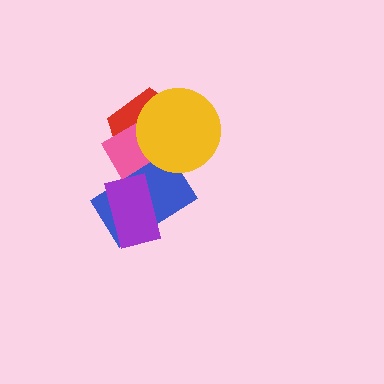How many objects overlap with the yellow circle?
3 objects overlap with the yellow circle.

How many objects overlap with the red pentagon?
3 objects overlap with the red pentagon.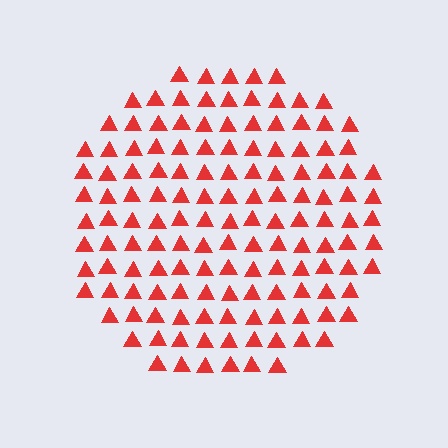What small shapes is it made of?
It is made of small triangles.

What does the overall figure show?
The overall figure shows a circle.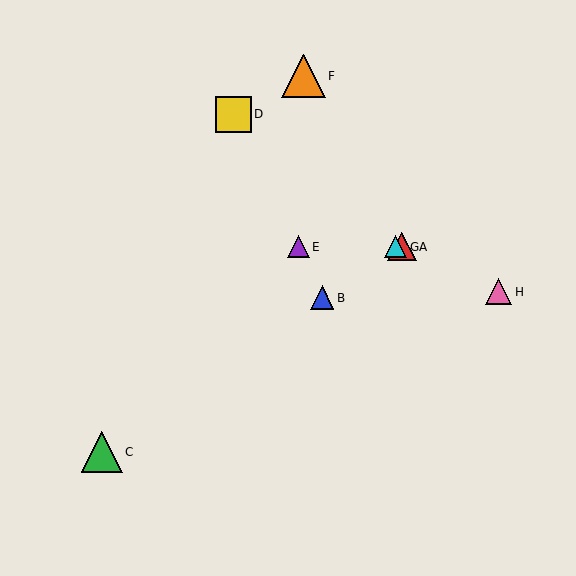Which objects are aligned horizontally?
Objects A, E, G are aligned horizontally.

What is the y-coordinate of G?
Object G is at y≈247.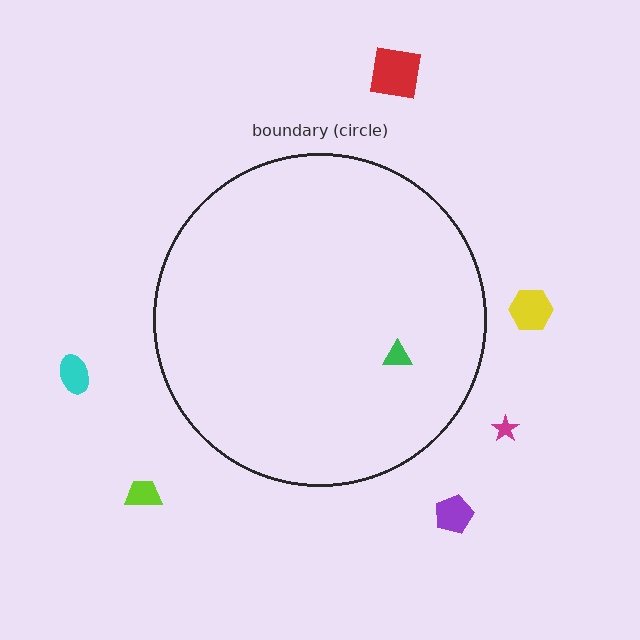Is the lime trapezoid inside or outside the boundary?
Outside.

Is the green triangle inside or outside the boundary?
Inside.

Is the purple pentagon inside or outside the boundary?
Outside.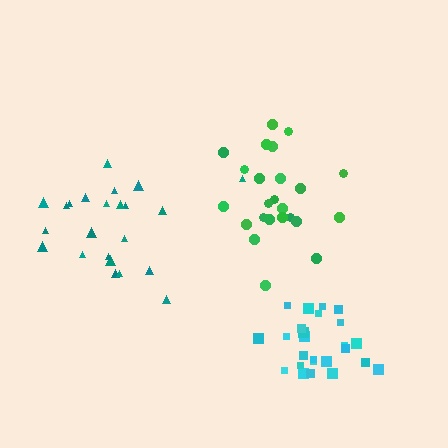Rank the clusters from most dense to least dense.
cyan, green, teal.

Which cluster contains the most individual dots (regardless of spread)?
Cyan (25).